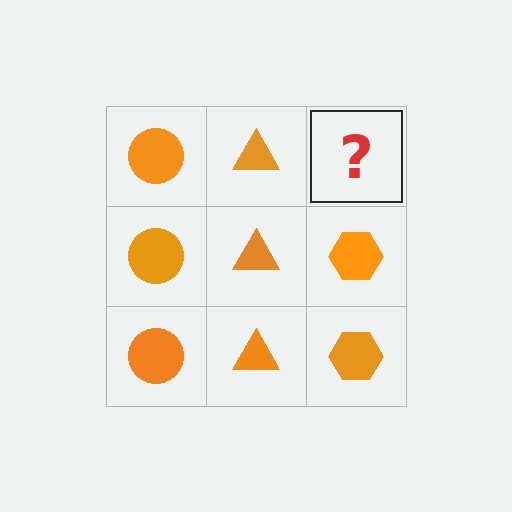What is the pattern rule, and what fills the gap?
The rule is that each column has a consistent shape. The gap should be filled with an orange hexagon.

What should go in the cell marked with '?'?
The missing cell should contain an orange hexagon.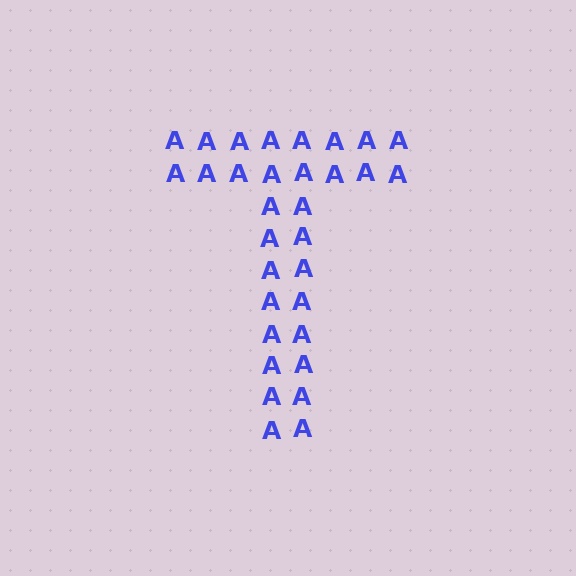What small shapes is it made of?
It is made of small letter A's.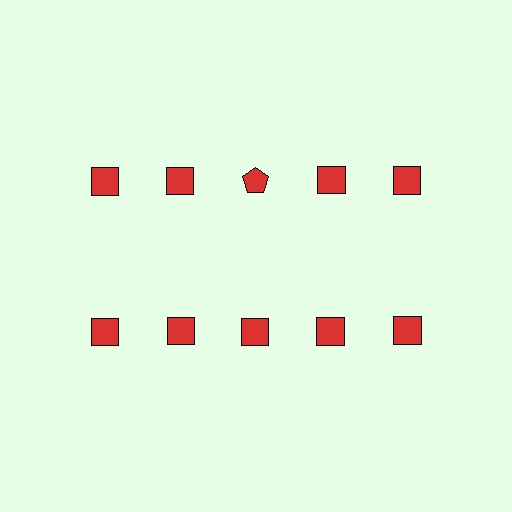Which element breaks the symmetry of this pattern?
The red pentagon in the top row, center column breaks the symmetry. All other shapes are red squares.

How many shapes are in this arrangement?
There are 10 shapes arranged in a grid pattern.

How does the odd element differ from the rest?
It has a different shape: pentagon instead of square.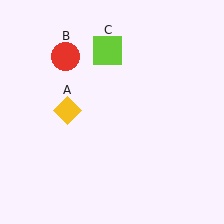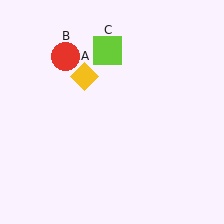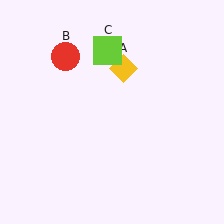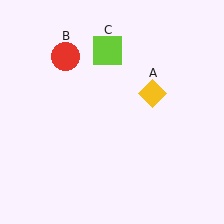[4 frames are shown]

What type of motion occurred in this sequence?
The yellow diamond (object A) rotated clockwise around the center of the scene.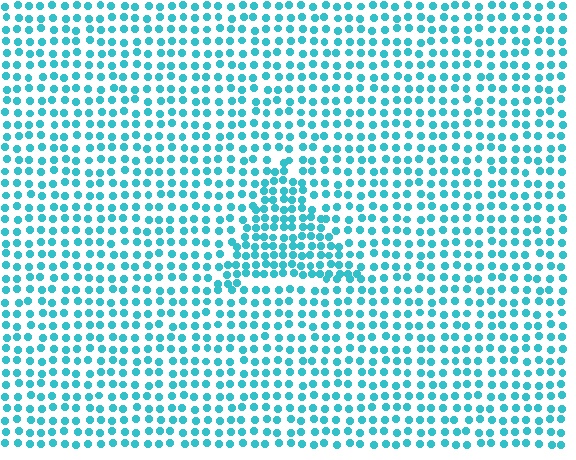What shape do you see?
I see a triangle.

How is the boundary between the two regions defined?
The boundary is defined by a change in element density (approximately 1.6x ratio). All elements are the same color, size, and shape.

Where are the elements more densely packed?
The elements are more densely packed inside the triangle boundary.